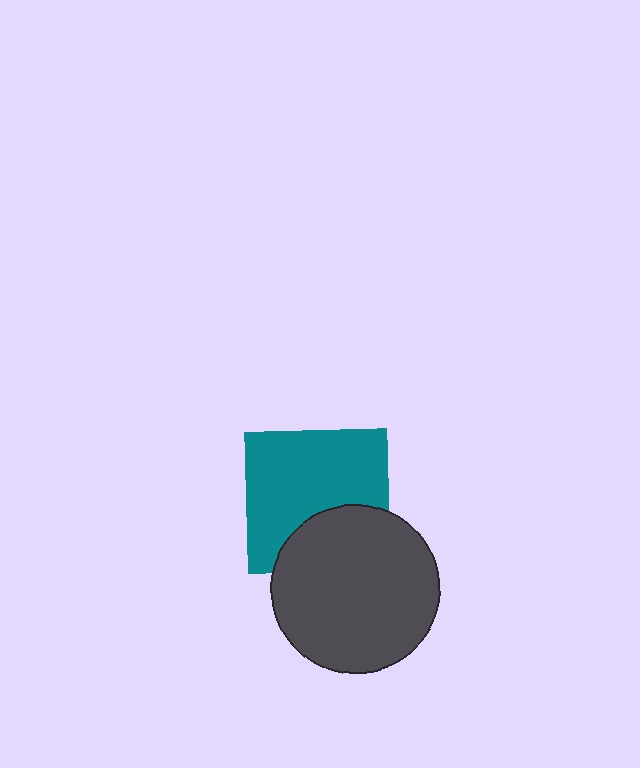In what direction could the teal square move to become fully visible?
The teal square could move up. That would shift it out from behind the dark gray circle entirely.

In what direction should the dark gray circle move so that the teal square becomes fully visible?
The dark gray circle should move down. That is the shortest direction to clear the overlap and leave the teal square fully visible.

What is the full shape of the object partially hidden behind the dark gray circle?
The partially hidden object is a teal square.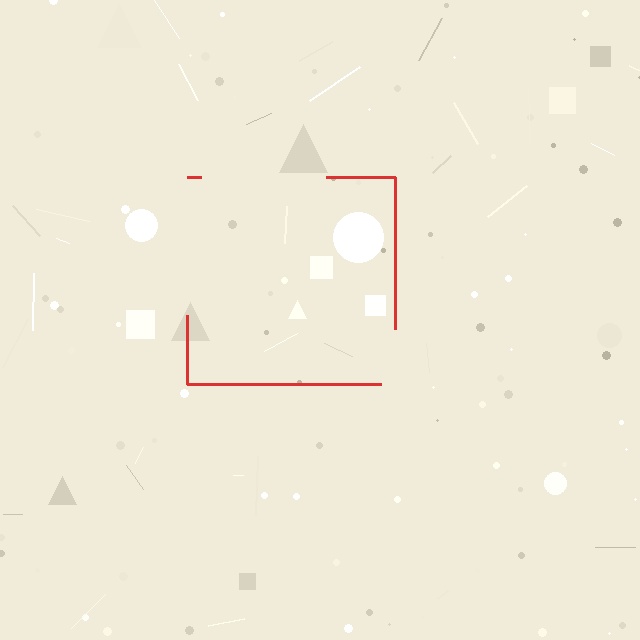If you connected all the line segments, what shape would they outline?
They would outline a square.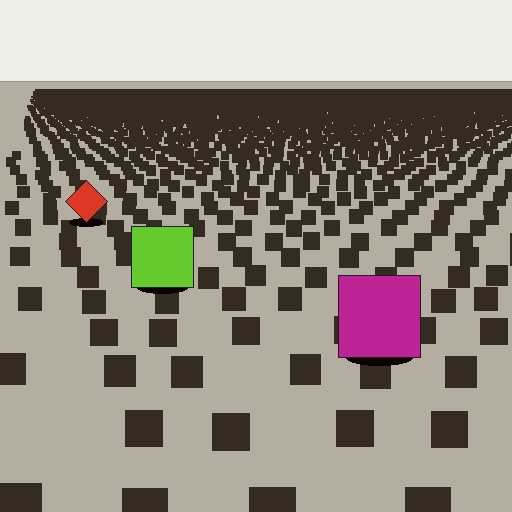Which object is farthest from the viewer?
The red diamond is farthest from the viewer. It appears smaller and the ground texture around it is denser.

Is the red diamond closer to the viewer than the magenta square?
No. The magenta square is closer — you can tell from the texture gradient: the ground texture is coarser near it.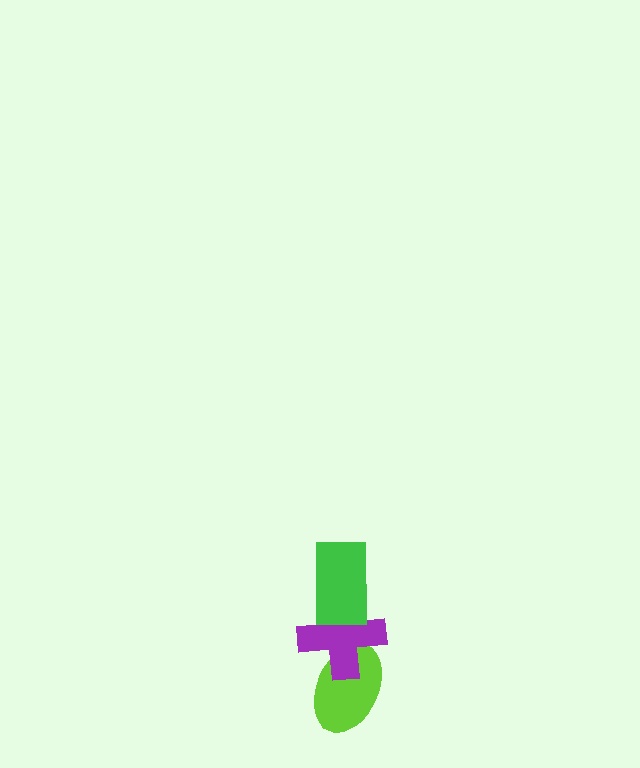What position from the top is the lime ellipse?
The lime ellipse is 3rd from the top.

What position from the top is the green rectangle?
The green rectangle is 1st from the top.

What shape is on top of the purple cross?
The green rectangle is on top of the purple cross.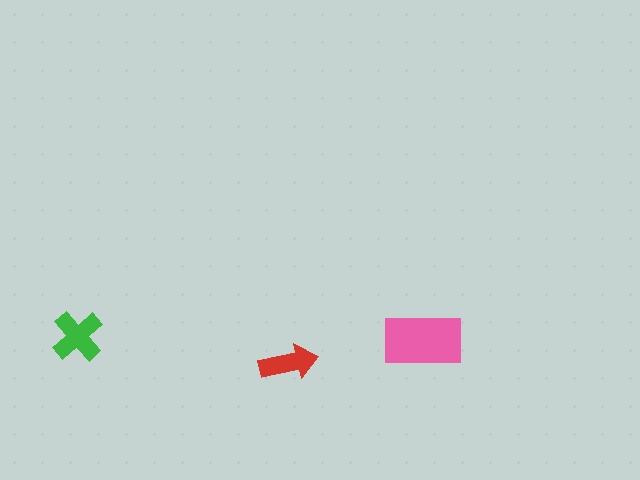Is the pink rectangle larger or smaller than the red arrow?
Larger.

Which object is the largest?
The pink rectangle.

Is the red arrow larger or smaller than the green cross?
Smaller.